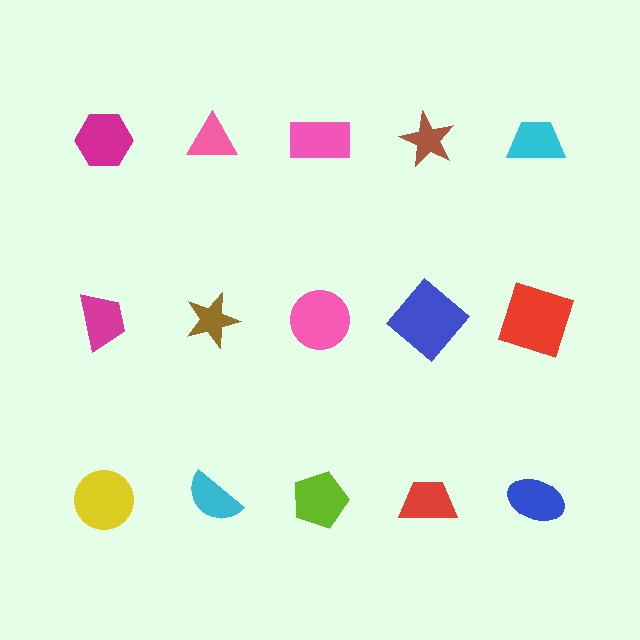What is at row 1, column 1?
A magenta hexagon.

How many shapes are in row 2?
5 shapes.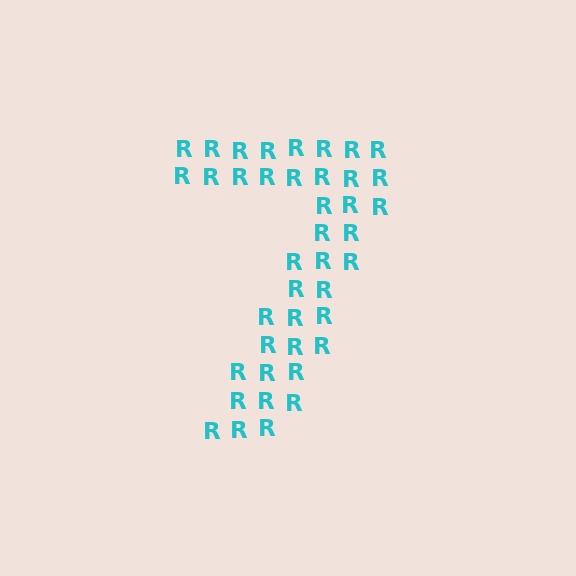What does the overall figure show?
The overall figure shows the digit 7.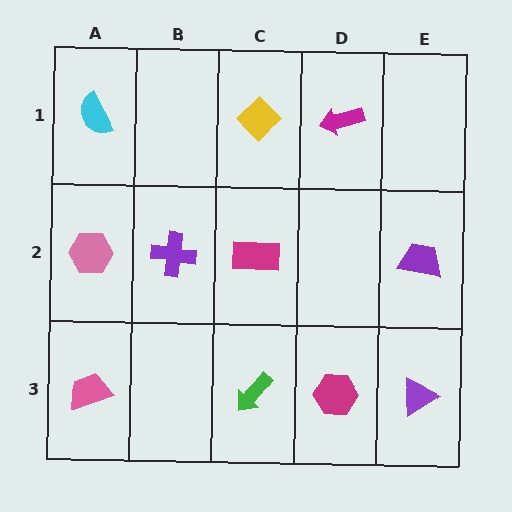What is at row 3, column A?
A pink trapezoid.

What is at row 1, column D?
A magenta arrow.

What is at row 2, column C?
A magenta rectangle.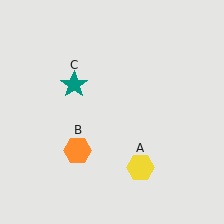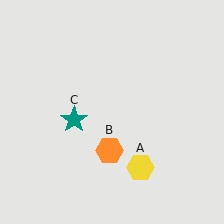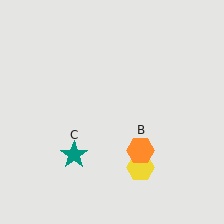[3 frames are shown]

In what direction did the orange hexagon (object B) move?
The orange hexagon (object B) moved right.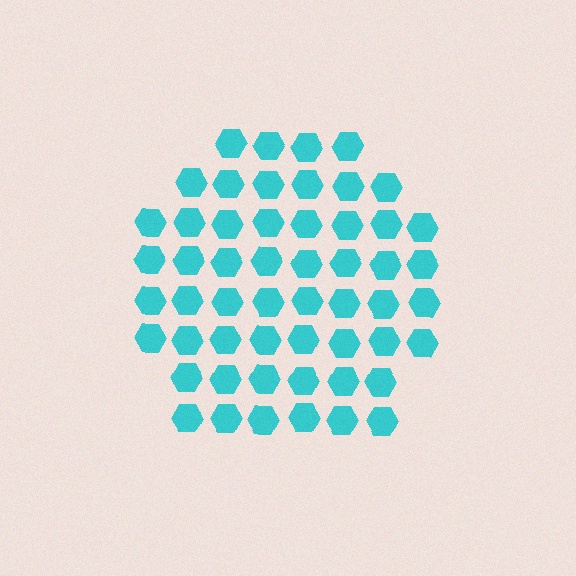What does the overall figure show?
The overall figure shows a hexagon.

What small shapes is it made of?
It is made of small hexagons.